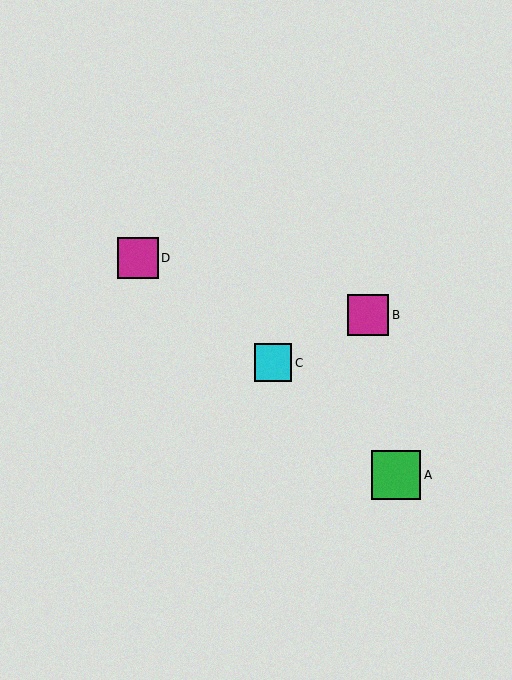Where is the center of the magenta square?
The center of the magenta square is at (138, 258).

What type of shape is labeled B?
Shape B is a magenta square.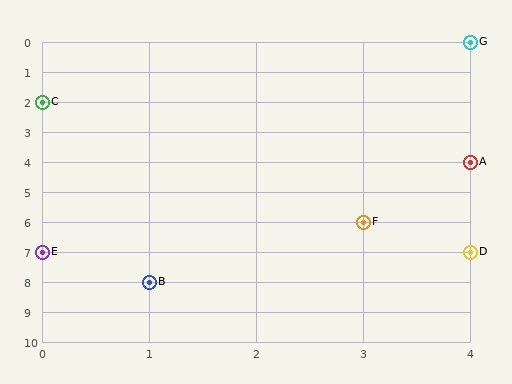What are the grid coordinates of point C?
Point C is at grid coordinates (0, 2).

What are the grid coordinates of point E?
Point E is at grid coordinates (0, 7).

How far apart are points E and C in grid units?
Points E and C are 5 rows apart.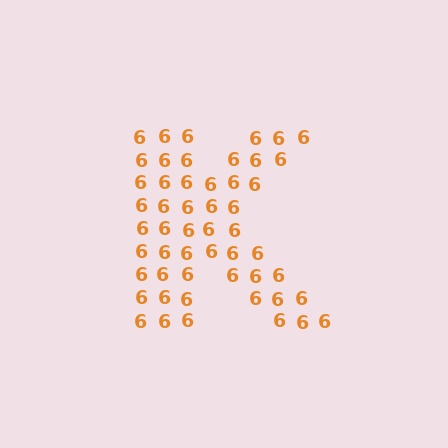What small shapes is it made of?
It is made of small digit 6's.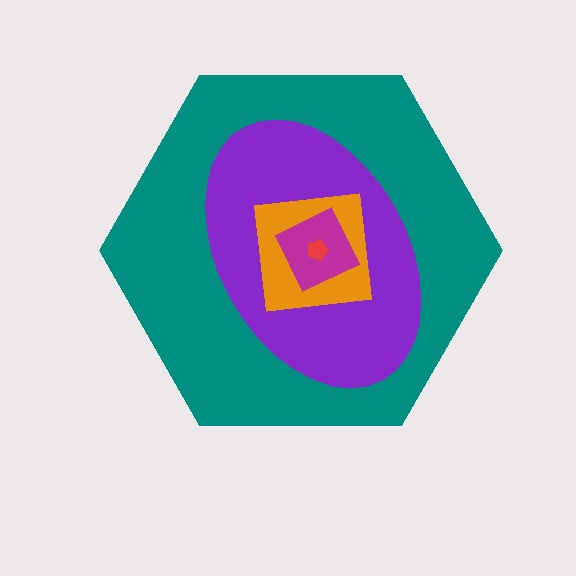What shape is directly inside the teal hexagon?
The purple ellipse.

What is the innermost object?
The red pentagon.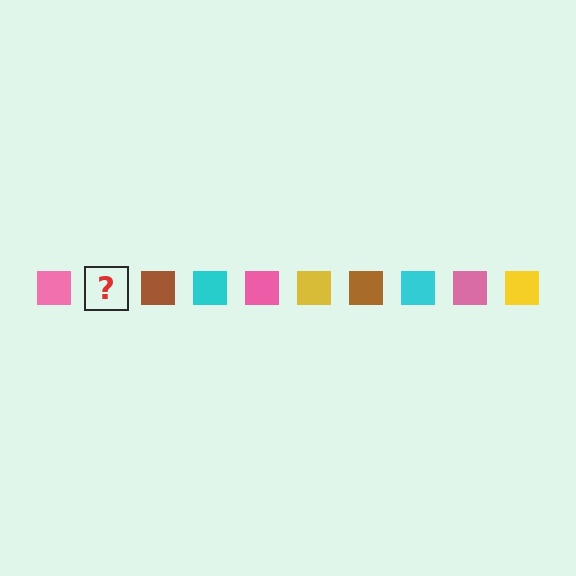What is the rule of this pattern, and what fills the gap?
The rule is that the pattern cycles through pink, yellow, brown, cyan squares. The gap should be filled with a yellow square.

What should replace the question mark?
The question mark should be replaced with a yellow square.